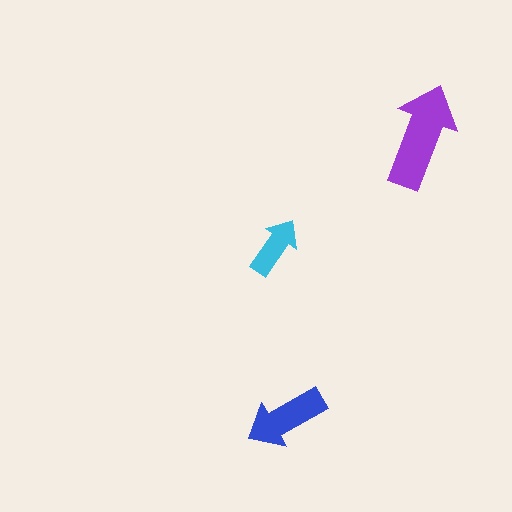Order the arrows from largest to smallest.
the purple one, the blue one, the cyan one.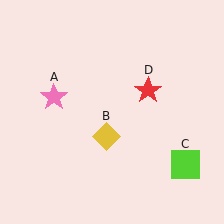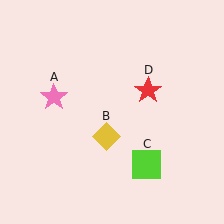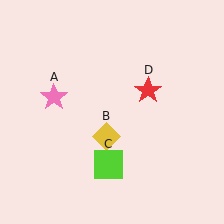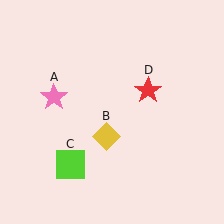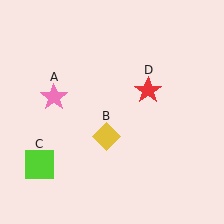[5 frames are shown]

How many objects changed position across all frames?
1 object changed position: lime square (object C).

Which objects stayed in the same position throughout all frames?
Pink star (object A) and yellow diamond (object B) and red star (object D) remained stationary.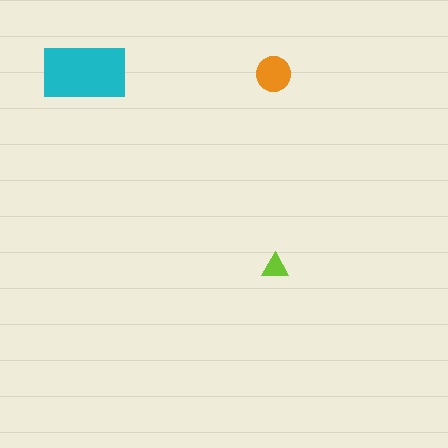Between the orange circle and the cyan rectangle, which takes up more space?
The cyan rectangle.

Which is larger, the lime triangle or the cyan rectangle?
The cyan rectangle.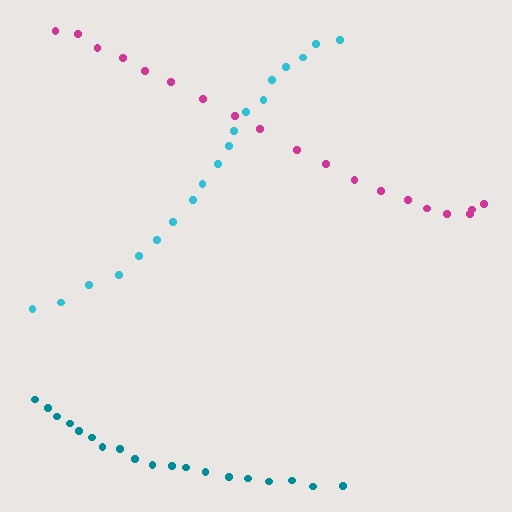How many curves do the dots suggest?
There are 3 distinct paths.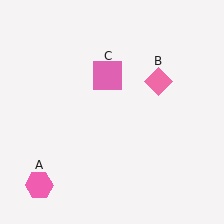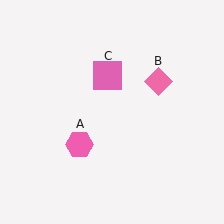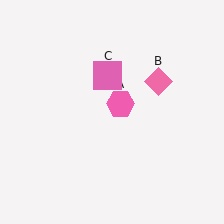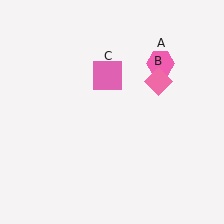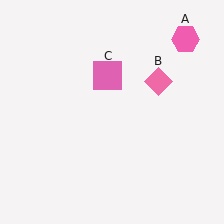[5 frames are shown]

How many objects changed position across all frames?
1 object changed position: pink hexagon (object A).